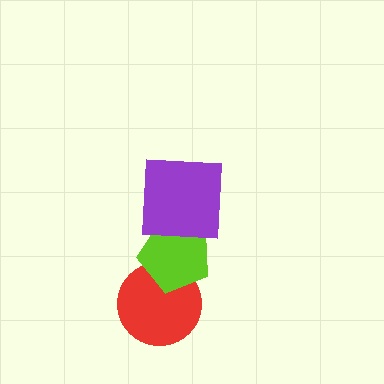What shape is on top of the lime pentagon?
The purple square is on top of the lime pentagon.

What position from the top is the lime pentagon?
The lime pentagon is 2nd from the top.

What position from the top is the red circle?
The red circle is 3rd from the top.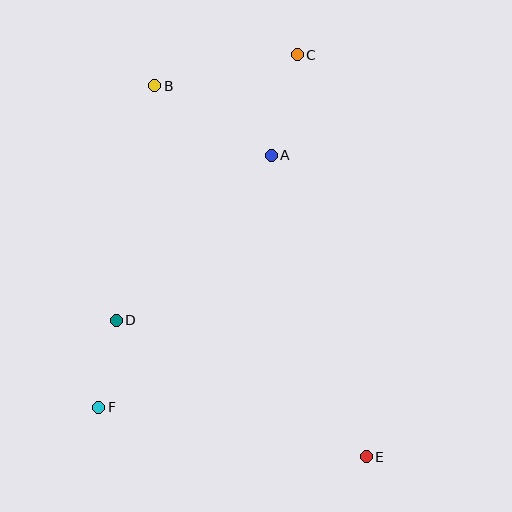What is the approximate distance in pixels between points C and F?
The distance between C and F is approximately 404 pixels.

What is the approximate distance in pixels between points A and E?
The distance between A and E is approximately 316 pixels.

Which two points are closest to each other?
Points D and F are closest to each other.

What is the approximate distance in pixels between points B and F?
The distance between B and F is approximately 326 pixels.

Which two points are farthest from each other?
Points B and E are farthest from each other.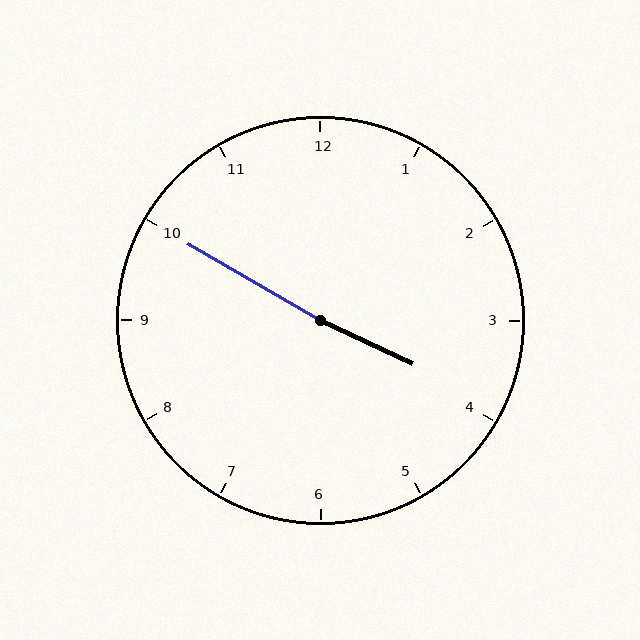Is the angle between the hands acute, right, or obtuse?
It is obtuse.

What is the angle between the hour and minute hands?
Approximately 175 degrees.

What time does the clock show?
3:50.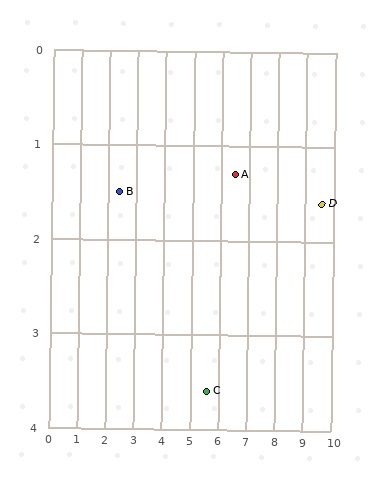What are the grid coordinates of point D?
Point D is at approximately (9.6, 1.6).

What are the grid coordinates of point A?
Point A is at approximately (6.5, 1.3).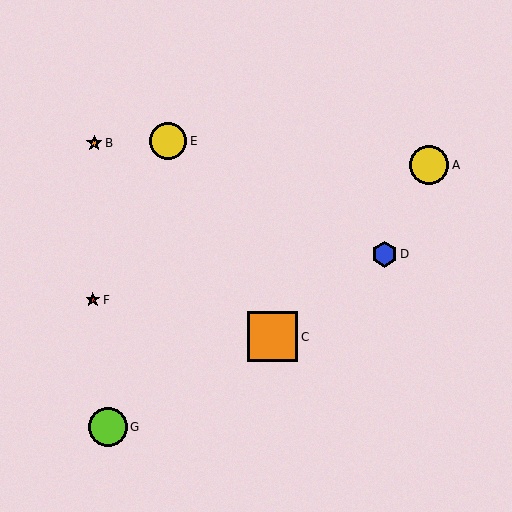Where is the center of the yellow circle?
The center of the yellow circle is at (429, 165).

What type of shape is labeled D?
Shape D is a blue hexagon.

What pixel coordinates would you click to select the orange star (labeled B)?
Click at (94, 143) to select the orange star B.